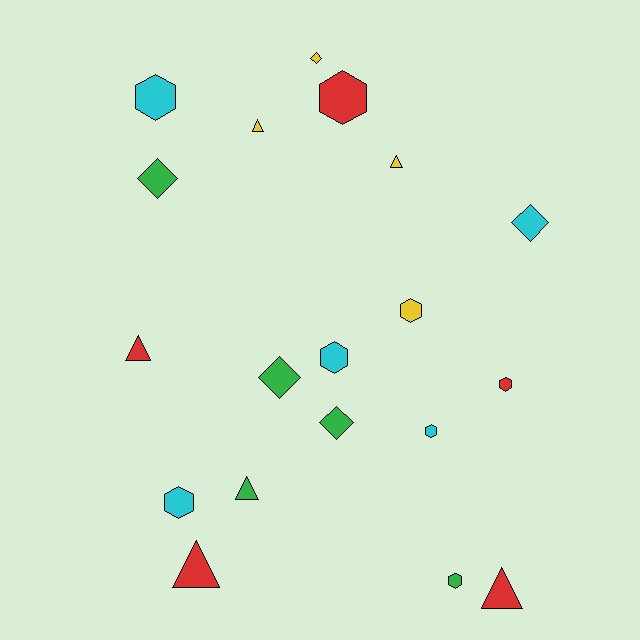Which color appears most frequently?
Red, with 5 objects.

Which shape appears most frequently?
Hexagon, with 8 objects.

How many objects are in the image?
There are 19 objects.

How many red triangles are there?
There are 3 red triangles.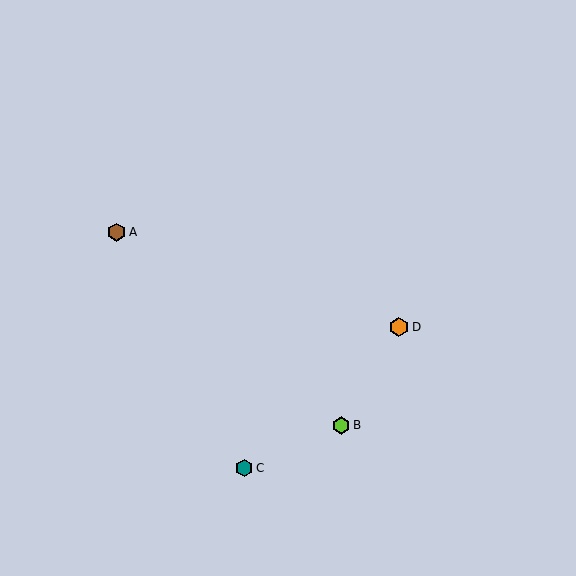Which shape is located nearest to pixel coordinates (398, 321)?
The orange hexagon (labeled D) at (399, 327) is nearest to that location.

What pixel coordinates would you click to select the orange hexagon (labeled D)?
Click at (399, 327) to select the orange hexagon D.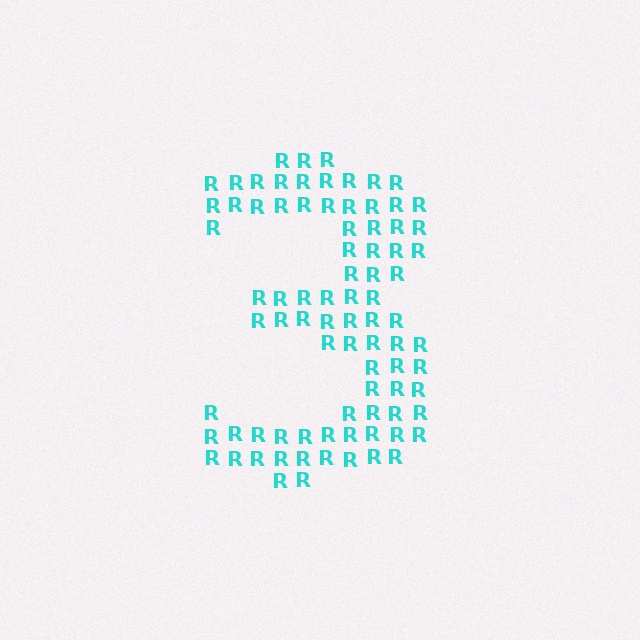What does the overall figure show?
The overall figure shows the digit 3.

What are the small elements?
The small elements are letter R's.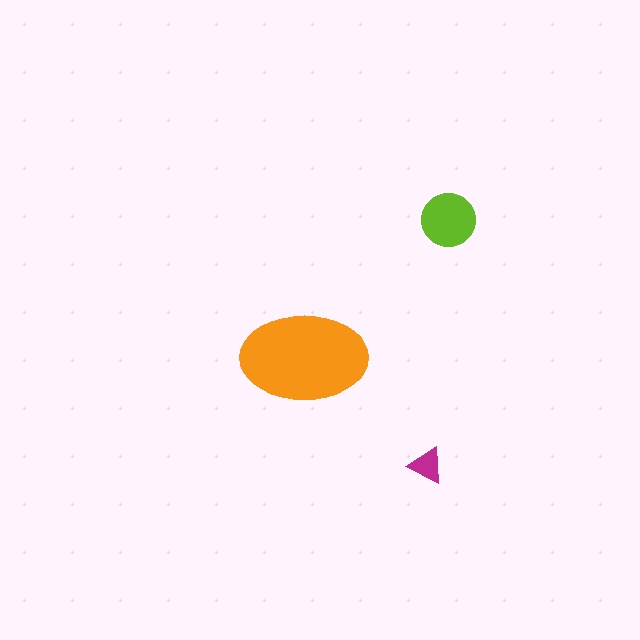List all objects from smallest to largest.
The magenta triangle, the lime circle, the orange ellipse.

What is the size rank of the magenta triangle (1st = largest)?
3rd.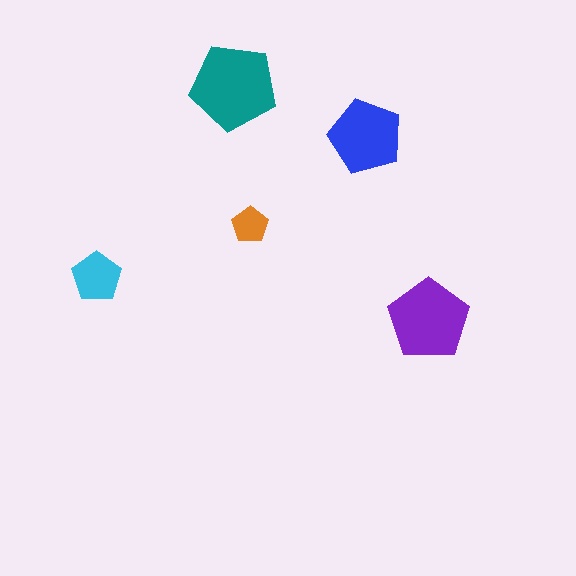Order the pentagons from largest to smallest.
the teal one, the purple one, the blue one, the cyan one, the orange one.